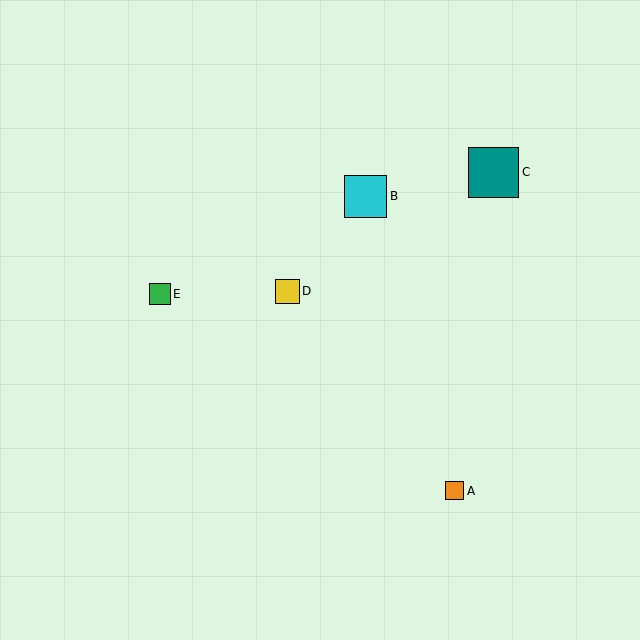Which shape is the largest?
The teal square (labeled C) is the largest.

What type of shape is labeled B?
Shape B is a cyan square.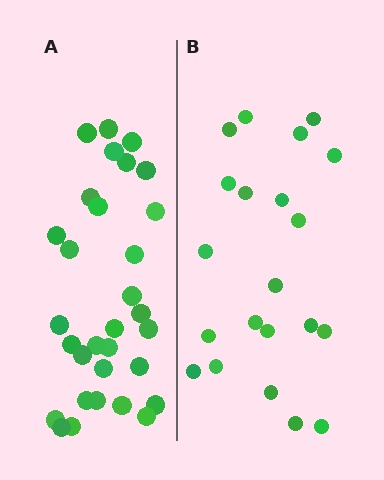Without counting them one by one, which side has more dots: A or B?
Region A (the left region) has more dots.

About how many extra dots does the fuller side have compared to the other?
Region A has roughly 10 or so more dots than region B.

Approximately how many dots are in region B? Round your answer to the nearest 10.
About 20 dots. (The exact count is 21, which rounds to 20.)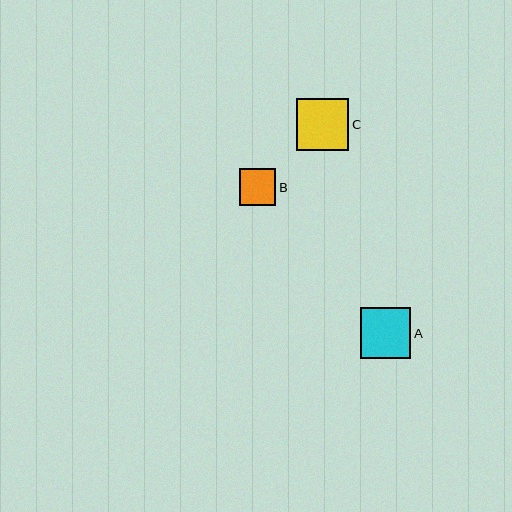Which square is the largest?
Square C is the largest with a size of approximately 52 pixels.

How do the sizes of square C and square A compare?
Square C and square A are approximately the same size.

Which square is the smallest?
Square B is the smallest with a size of approximately 36 pixels.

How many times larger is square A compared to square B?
Square A is approximately 1.4 times the size of square B.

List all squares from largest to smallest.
From largest to smallest: C, A, B.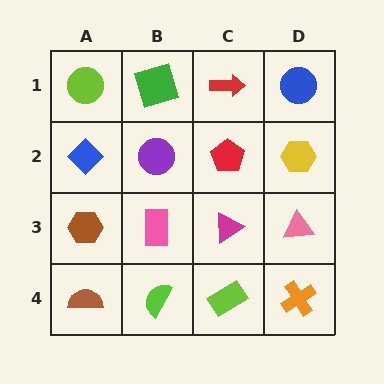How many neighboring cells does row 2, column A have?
3.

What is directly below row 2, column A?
A brown hexagon.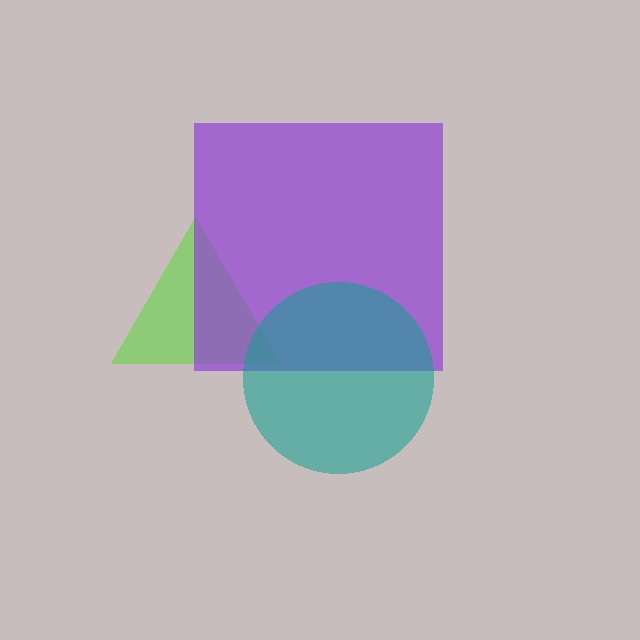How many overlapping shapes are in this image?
There are 3 overlapping shapes in the image.